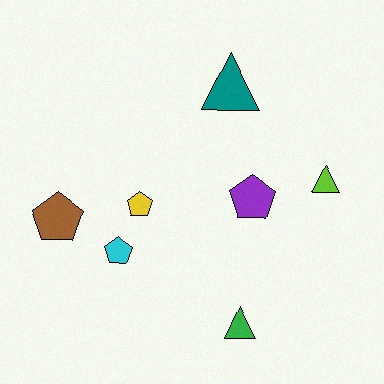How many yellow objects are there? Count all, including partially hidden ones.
There is 1 yellow object.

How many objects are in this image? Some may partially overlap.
There are 7 objects.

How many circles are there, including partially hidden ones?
There are no circles.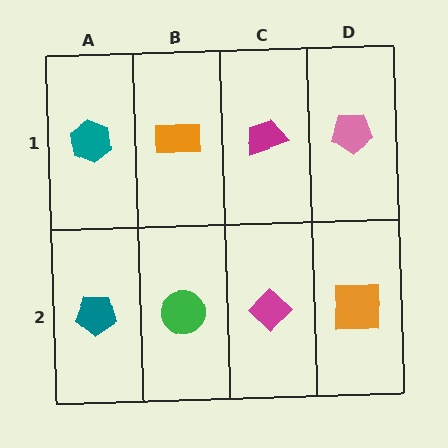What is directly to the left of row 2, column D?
A magenta diamond.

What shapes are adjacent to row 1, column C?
A magenta diamond (row 2, column C), an orange rectangle (row 1, column B), a pink pentagon (row 1, column D).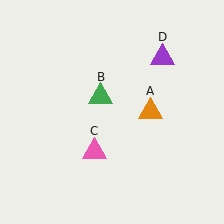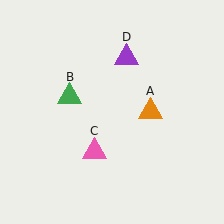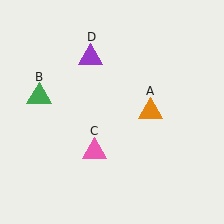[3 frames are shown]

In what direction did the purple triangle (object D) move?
The purple triangle (object D) moved left.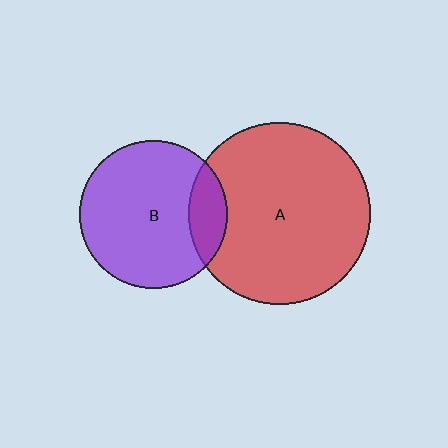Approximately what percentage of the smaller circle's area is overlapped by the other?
Approximately 15%.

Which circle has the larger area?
Circle A (red).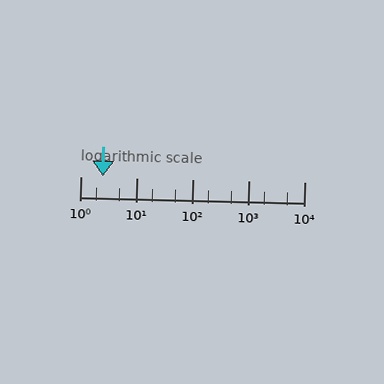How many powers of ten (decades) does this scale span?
The scale spans 4 decades, from 1 to 10000.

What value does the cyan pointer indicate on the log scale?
The pointer indicates approximately 2.5.